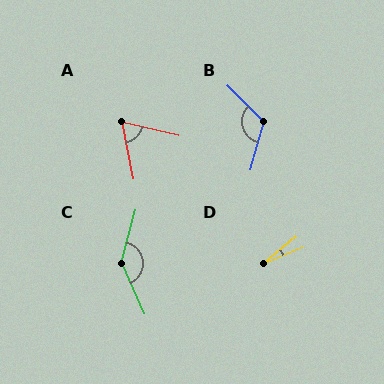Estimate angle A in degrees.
Approximately 66 degrees.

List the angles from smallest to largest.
D (16°), A (66°), B (119°), C (141°).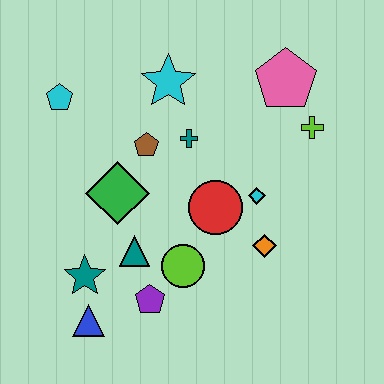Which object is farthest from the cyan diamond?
The cyan pentagon is farthest from the cyan diamond.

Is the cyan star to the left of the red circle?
Yes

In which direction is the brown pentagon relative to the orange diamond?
The brown pentagon is to the left of the orange diamond.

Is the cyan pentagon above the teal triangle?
Yes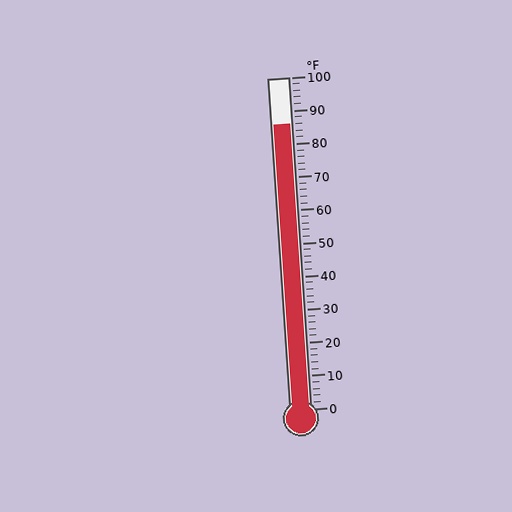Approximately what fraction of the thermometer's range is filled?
The thermometer is filled to approximately 85% of its range.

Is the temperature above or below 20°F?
The temperature is above 20°F.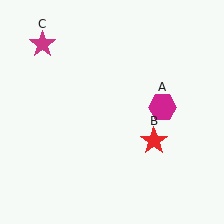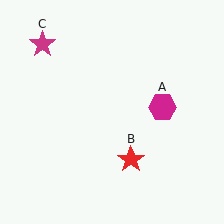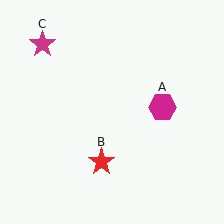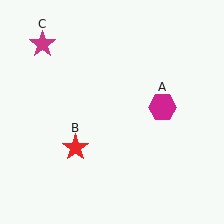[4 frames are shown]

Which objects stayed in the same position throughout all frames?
Magenta hexagon (object A) and magenta star (object C) remained stationary.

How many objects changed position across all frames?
1 object changed position: red star (object B).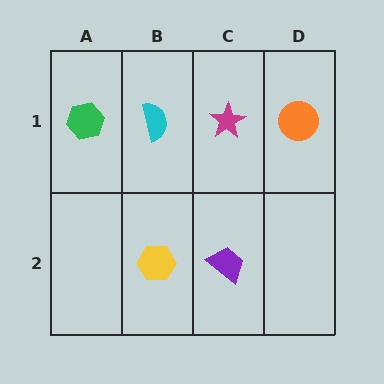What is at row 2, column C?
A purple trapezoid.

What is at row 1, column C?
A magenta star.